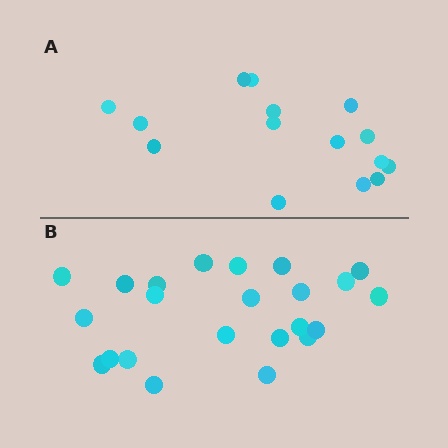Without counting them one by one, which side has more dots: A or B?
Region B (the bottom region) has more dots.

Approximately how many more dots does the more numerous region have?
Region B has roughly 8 or so more dots than region A.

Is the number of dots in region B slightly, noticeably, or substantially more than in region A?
Region B has substantially more. The ratio is roughly 1.5 to 1.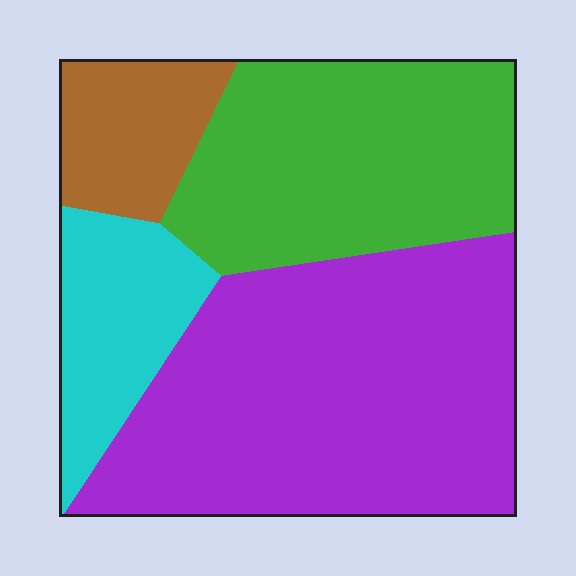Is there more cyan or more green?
Green.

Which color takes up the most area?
Purple, at roughly 45%.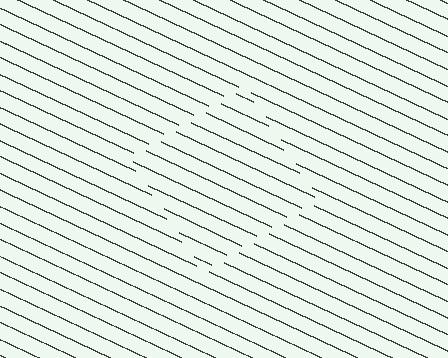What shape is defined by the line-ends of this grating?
An illusory square. The interior of the shape contains the same grating, shifted by half a period — the contour is defined by the phase discontinuity where line-ends from the inner and outer gratings abut.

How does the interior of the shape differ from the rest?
The interior of the shape contains the same grating, shifted by half a period — the contour is defined by the phase discontinuity where line-ends from the inner and outer gratings abut.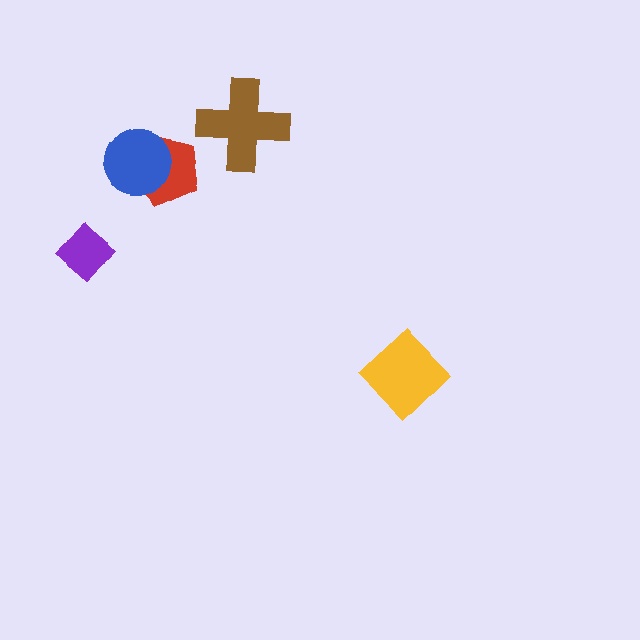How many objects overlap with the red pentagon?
1 object overlaps with the red pentagon.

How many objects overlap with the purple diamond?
0 objects overlap with the purple diamond.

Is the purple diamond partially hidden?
No, no other shape covers it.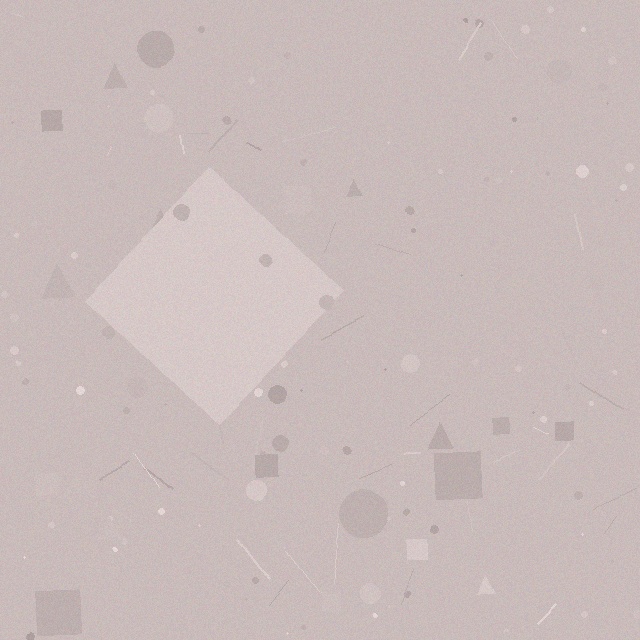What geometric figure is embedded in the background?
A diamond is embedded in the background.